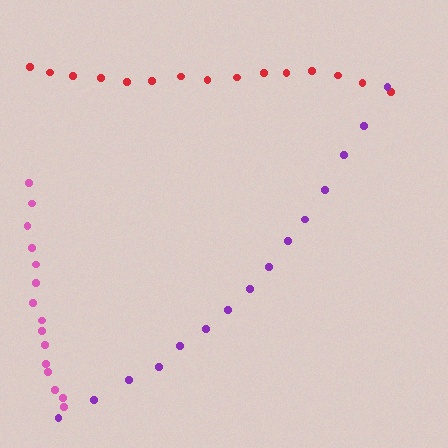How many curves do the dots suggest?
There are 3 distinct paths.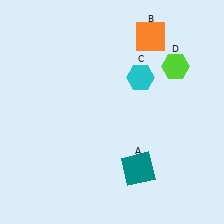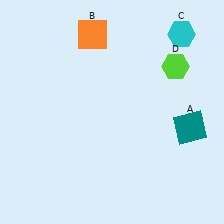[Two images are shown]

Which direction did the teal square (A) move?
The teal square (A) moved right.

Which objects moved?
The objects that moved are: the teal square (A), the orange square (B), the cyan hexagon (C).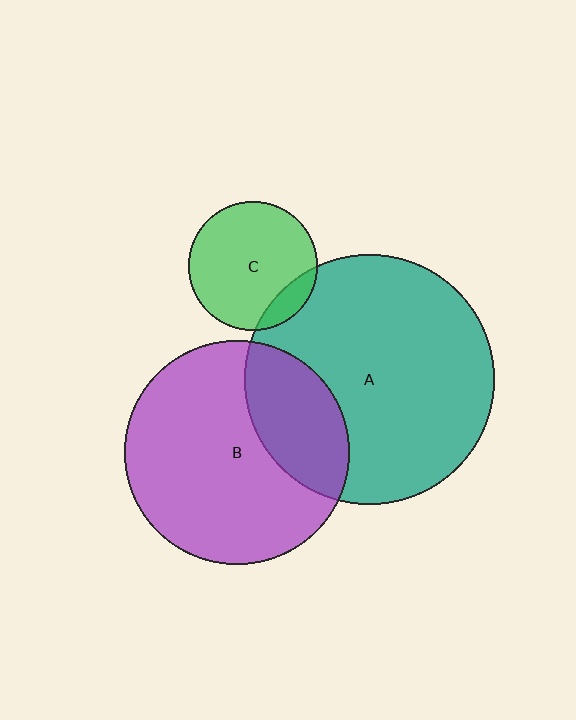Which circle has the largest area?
Circle A (teal).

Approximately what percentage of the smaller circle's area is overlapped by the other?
Approximately 15%.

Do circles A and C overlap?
Yes.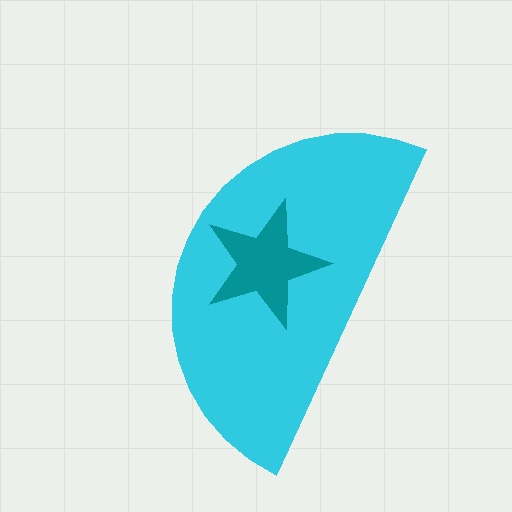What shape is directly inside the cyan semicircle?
The teal star.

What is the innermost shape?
The teal star.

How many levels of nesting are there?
2.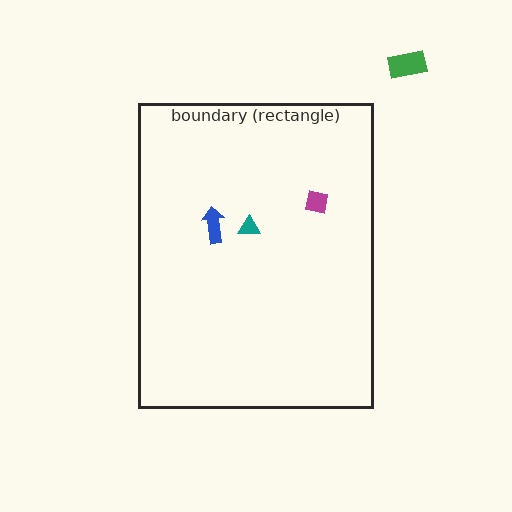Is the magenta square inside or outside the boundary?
Inside.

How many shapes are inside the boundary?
3 inside, 1 outside.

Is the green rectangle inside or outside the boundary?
Outside.